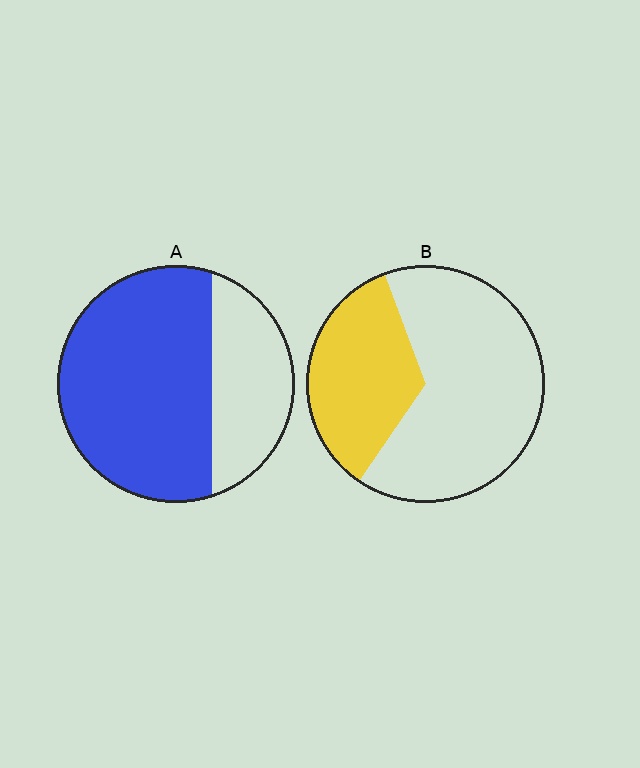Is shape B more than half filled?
No.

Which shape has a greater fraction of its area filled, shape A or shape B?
Shape A.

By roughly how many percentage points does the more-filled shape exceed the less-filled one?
By roughly 35 percentage points (A over B).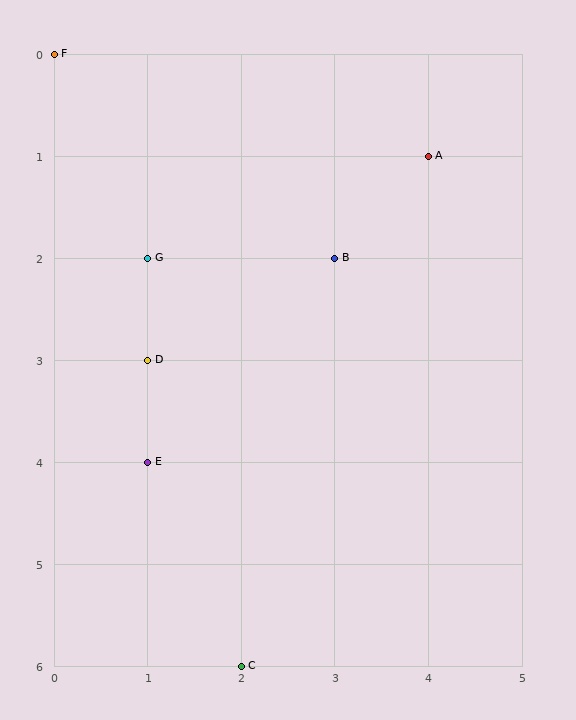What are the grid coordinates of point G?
Point G is at grid coordinates (1, 2).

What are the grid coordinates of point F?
Point F is at grid coordinates (0, 0).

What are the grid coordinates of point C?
Point C is at grid coordinates (2, 6).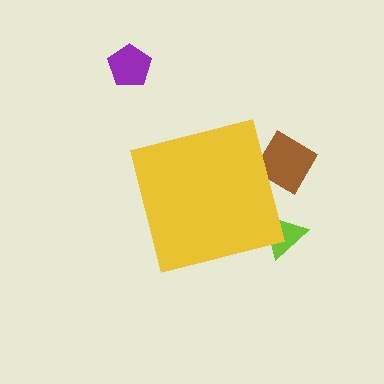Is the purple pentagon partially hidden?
No, the purple pentagon is fully visible.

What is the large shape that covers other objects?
A yellow square.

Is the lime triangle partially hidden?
Yes, the lime triangle is partially hidden behind the yellow square.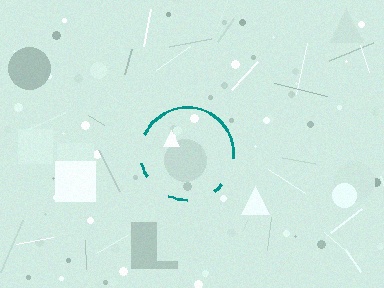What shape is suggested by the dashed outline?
The dashed outline suggests a circle.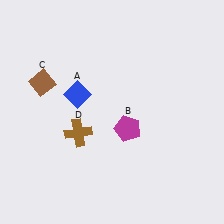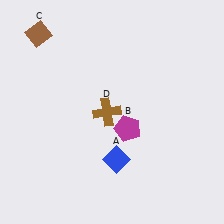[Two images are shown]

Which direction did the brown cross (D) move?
The brown cross (D) moved right.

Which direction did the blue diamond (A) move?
The blue diamond (A) moved down.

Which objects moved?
The objects that moved are: the blue diamond (A), the brown diamond (C), the brown cross (D).